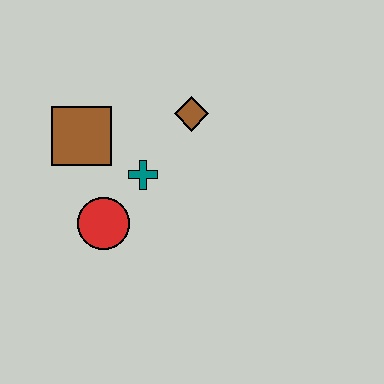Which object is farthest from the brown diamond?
The red circle is farthest from the brown diamond.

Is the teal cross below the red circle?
No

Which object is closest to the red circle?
The teal cross is closest to the red circle.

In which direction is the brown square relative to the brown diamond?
The brown square is to the left of the brown diamond.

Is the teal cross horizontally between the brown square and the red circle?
No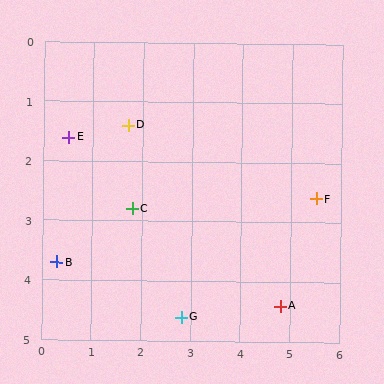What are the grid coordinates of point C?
Point C is at approximately (1.8, 2.8).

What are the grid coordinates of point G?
Point G is at approximately (2.8, 4.6).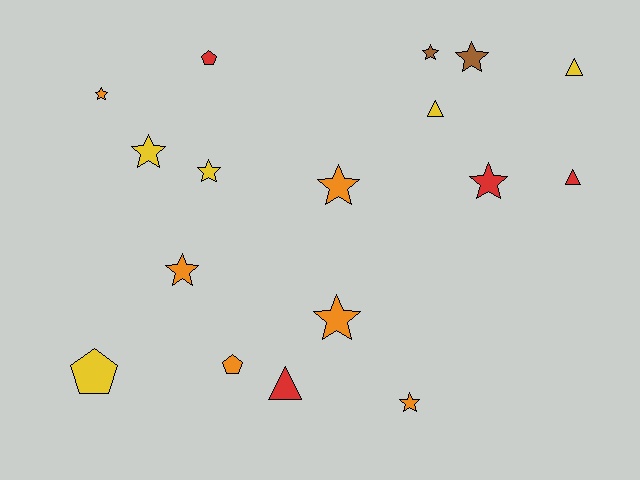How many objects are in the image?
There are 17 objects.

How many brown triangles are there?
There are no brown triangles.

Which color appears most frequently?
Orange, with 6 objects.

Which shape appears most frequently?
Star, with 10 objects.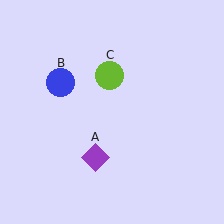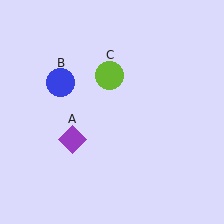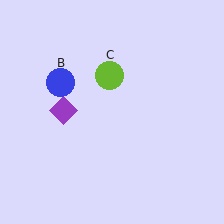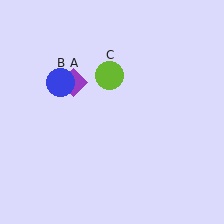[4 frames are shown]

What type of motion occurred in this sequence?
The purple diamond (object A) rotated clockwise around the center of the scene.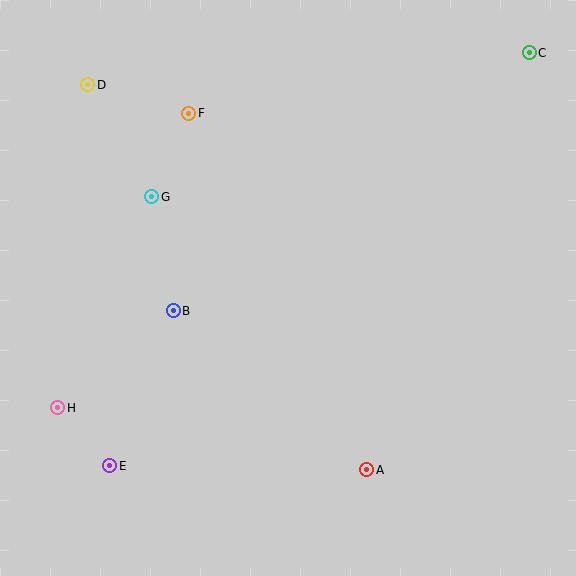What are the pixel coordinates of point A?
Point A is at (367, 470).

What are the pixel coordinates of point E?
Point E is at (110, 466).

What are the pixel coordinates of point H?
Point H is at (58, 408).